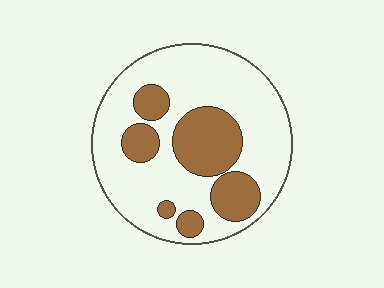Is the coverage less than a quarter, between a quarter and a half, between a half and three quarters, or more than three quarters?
Between a quarter and a half.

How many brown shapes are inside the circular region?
6.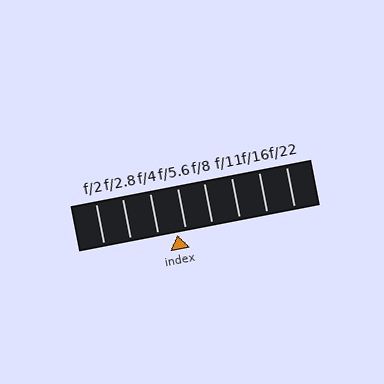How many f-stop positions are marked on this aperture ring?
There are 8 f-stop positions marked.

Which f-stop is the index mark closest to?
The index mark is closest to f/5.6.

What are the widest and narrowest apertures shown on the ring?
The widest aperture shown is f/2 and the narrowest is f/22.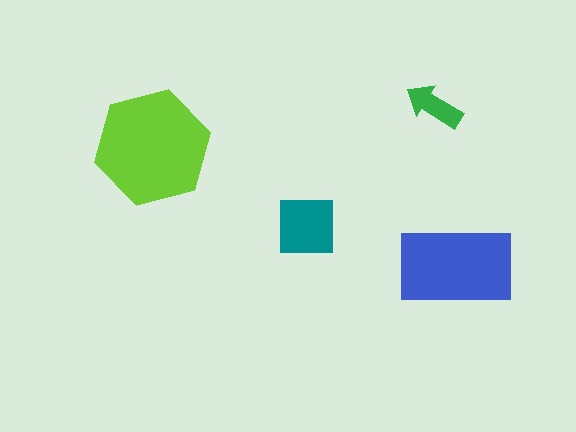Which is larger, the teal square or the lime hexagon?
The lime hexagon.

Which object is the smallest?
The green arrow.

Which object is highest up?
The green arrow is topmost.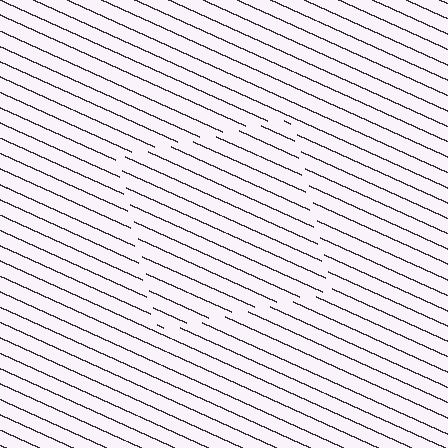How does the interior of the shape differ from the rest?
The interior of the shape contains the same grating, shifted by half a period — the contour is defined by the phase discontinuity where line-ends from the inner and outer gratings abut.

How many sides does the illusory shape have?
4 sides — the line-ends trace a square.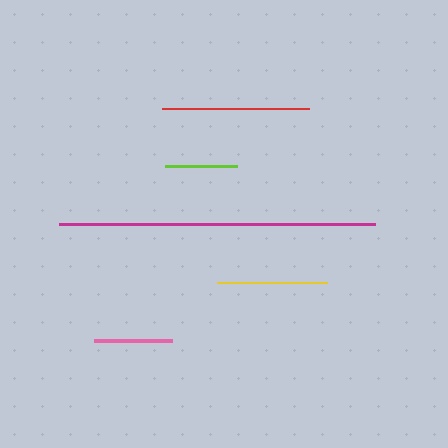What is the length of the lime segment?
The lime segment is approximately 72 pixels long.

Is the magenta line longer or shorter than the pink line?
The magenta line is longer than the pink line.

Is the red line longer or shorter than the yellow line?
The red line is longer than the yellow line.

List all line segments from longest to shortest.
From longest to shortest: magenta, red, yellow, pink, lime.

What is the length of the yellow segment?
The yellow segment is approximately 111 pixels long.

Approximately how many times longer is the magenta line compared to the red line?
The magenta line is approximately 2.2 times the length of the red line.